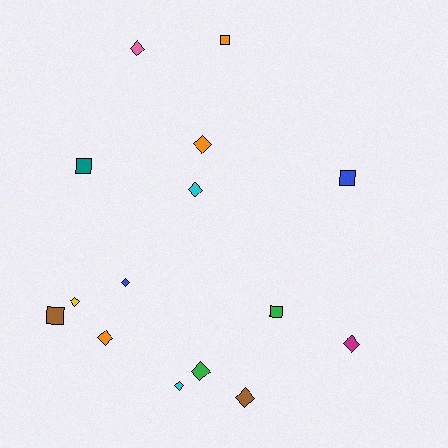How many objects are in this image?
There are 15 objects.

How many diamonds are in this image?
There are 10 diamonds.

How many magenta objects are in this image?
There is 1 magenta object.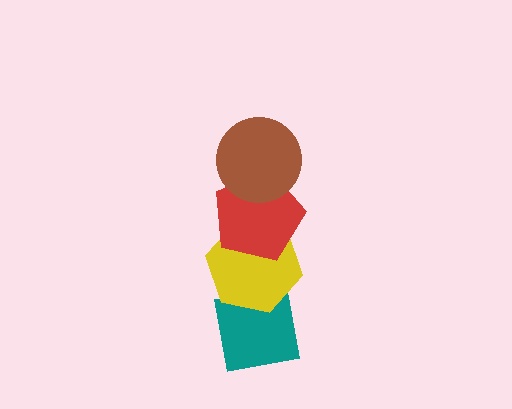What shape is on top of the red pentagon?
The brown circle is on top of the red pentagon.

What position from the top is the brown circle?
The brown circle is 1st from the top.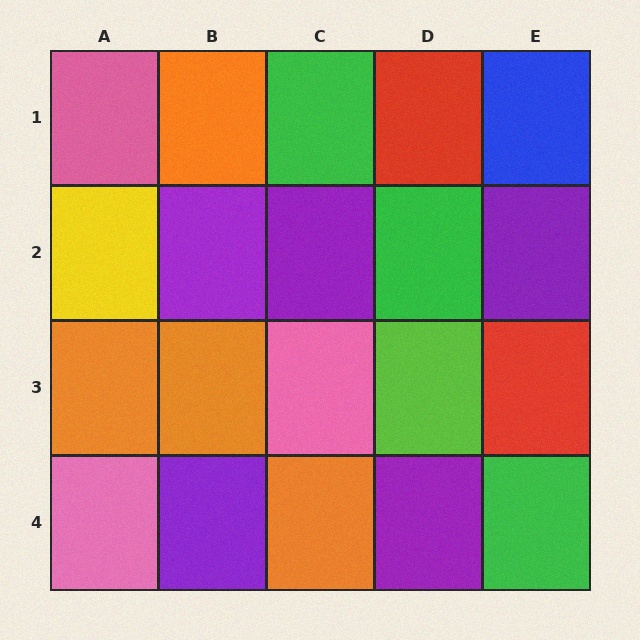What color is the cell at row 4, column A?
Pink.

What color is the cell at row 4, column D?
Purple.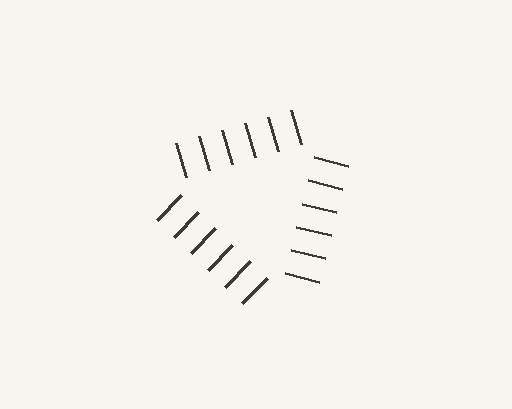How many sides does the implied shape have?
3 sides — the line-ends trace a triangle.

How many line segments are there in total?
18 — 6 along each of the 3 edges.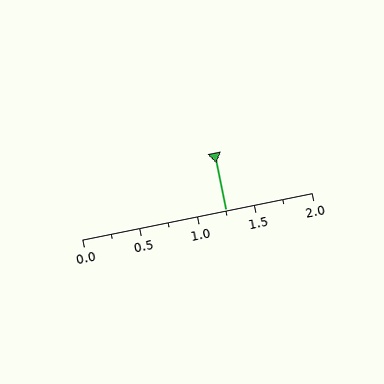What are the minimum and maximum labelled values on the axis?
The axis runs from 0.0 to 2.0.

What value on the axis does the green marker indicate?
The marker indicates approximately 1.25.